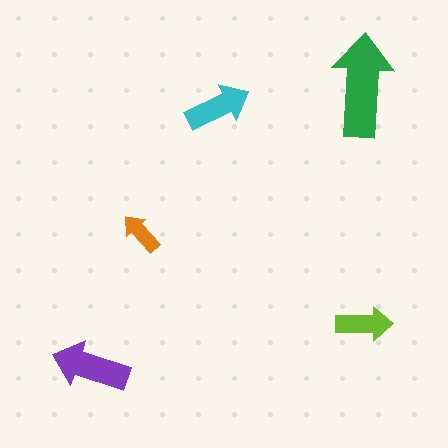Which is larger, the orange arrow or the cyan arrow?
The cyan one.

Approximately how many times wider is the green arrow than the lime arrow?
About 2 times wider.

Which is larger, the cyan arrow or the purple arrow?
The purple one.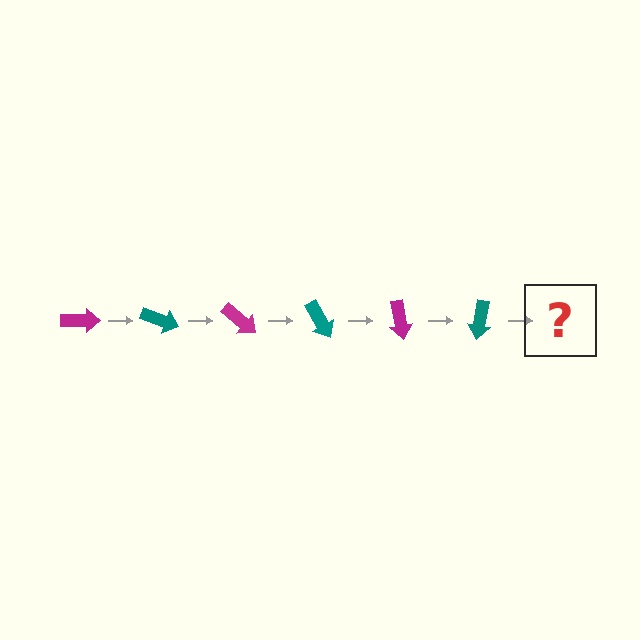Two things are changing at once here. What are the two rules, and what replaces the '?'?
The two rules are that it rotates 20 degrees each step and the color cycles through magenta and teal. The '?' should be a magenta arrow, rotated 120 degrees from the start.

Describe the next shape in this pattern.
It should be a magenta arrow, rotated 120 degrees from the start.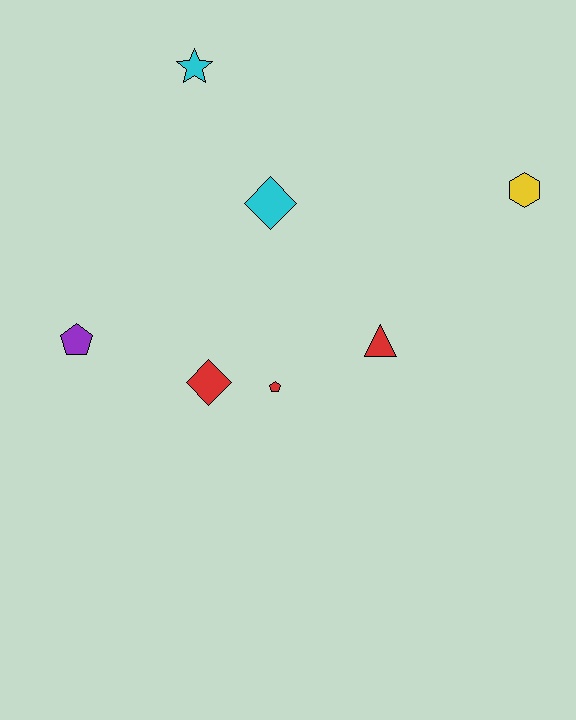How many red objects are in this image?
There are 3 red objects.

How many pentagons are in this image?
There are 2 pentagons.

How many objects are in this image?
There are 7 objects.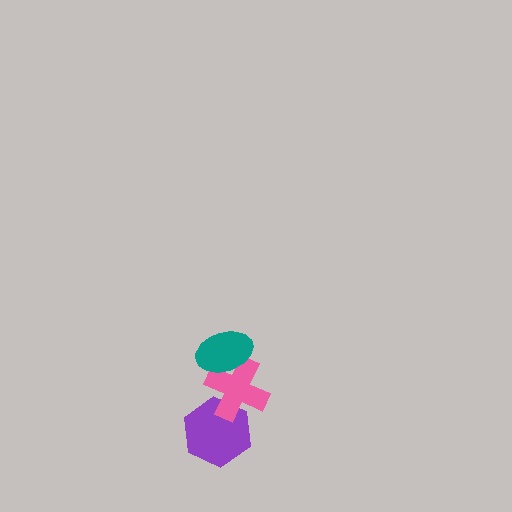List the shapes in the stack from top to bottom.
From top to bottom: the teal ellipse, the pink cross, the purple hexagon.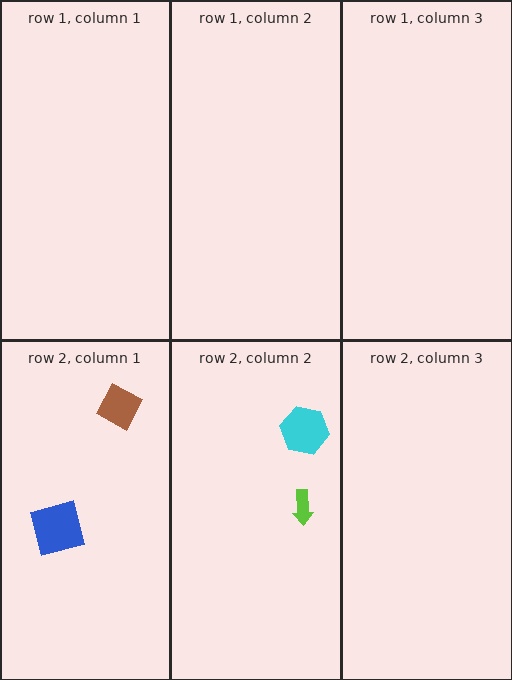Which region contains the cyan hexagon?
The row 2, column 2 region.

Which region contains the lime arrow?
The row 2, column 2 region.